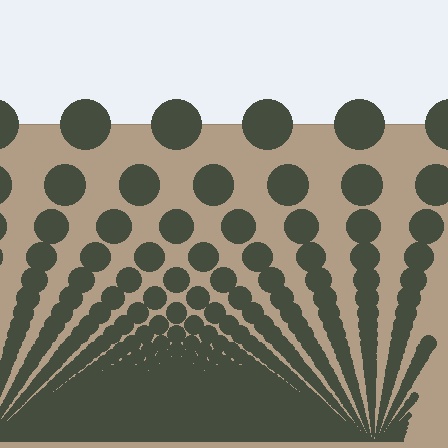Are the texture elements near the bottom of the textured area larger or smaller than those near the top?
Smaller. The gradient is inverted — elements near the bottom are smaller and denser.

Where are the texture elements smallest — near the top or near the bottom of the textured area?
Near the bottom.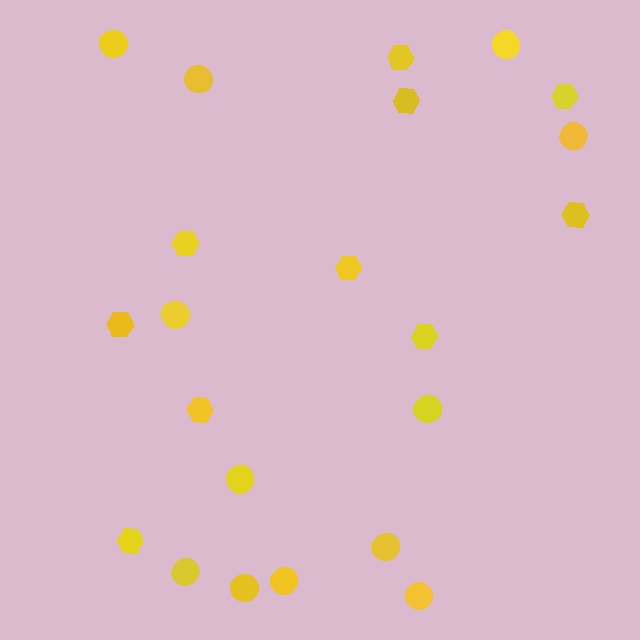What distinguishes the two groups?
There are 2 groups: one group of hexagons (10) and one group of circles (12).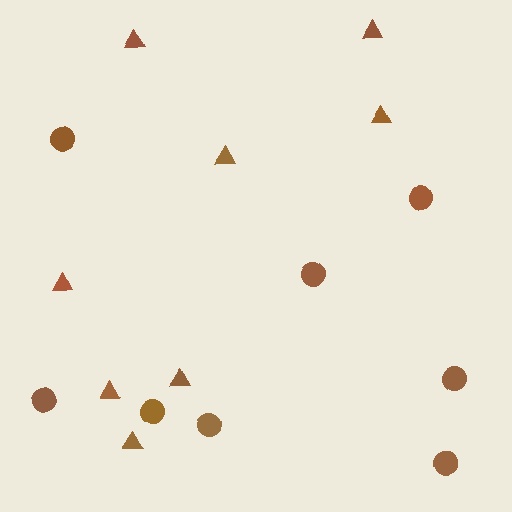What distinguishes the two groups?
There are 2 groups: one group of circles (8) and one group of triangles (8).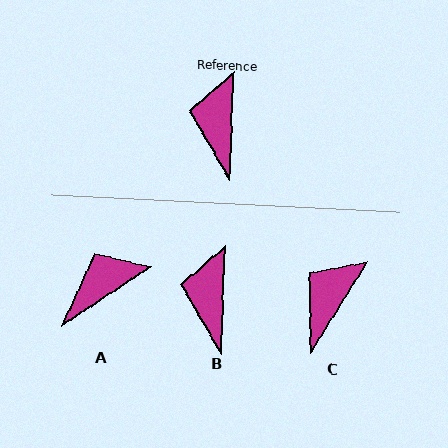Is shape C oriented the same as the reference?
No, it is off by about 30 degrees.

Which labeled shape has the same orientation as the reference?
B.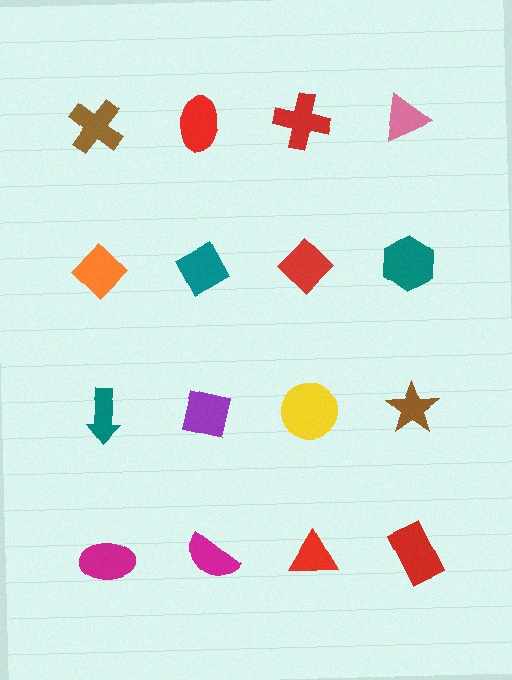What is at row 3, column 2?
A purple square.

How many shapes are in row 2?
4 shapes.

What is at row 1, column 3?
A red cross.